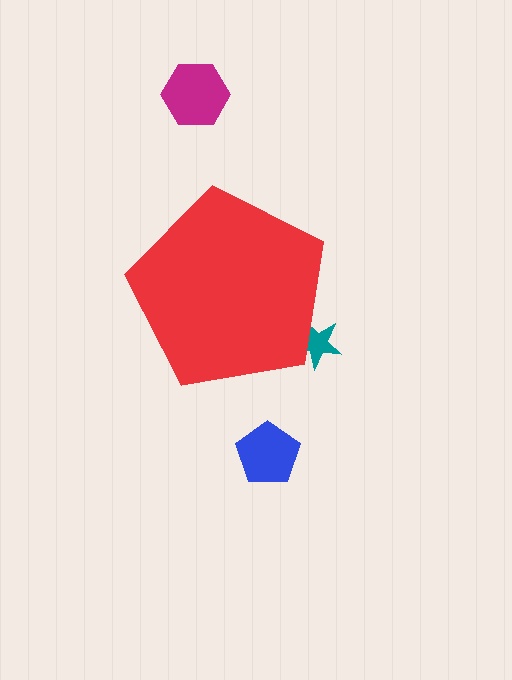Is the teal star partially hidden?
Yes, the teal star is partially hidden behind the red pentagon.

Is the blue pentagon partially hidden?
No, the blue pentagon is fully visible.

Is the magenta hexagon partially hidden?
No, the magenta hexagon is fully visible.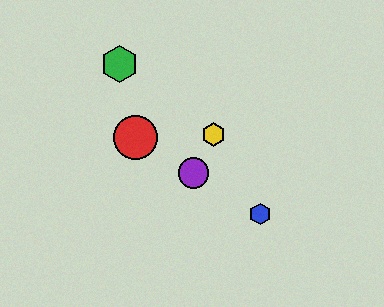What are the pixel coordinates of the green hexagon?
The green hexagon is at (119, 64).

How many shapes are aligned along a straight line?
3 shapes (the red circle, the blue hexagon, the purple circle) are aligned along a straight line.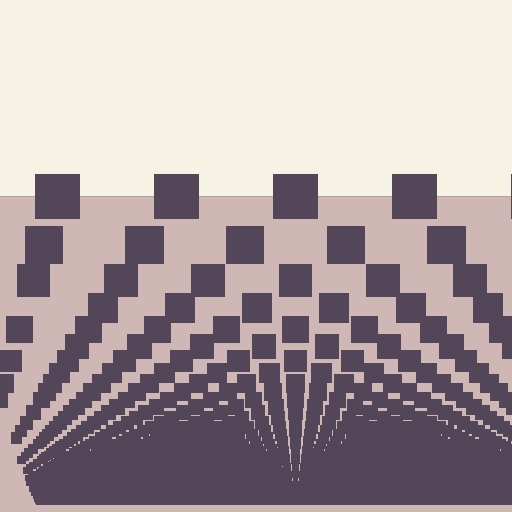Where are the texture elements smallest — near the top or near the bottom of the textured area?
Near the bottom.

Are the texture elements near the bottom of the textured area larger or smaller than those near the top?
Smaller. The gradient is inverted — elements near the bottom are smaller and denser.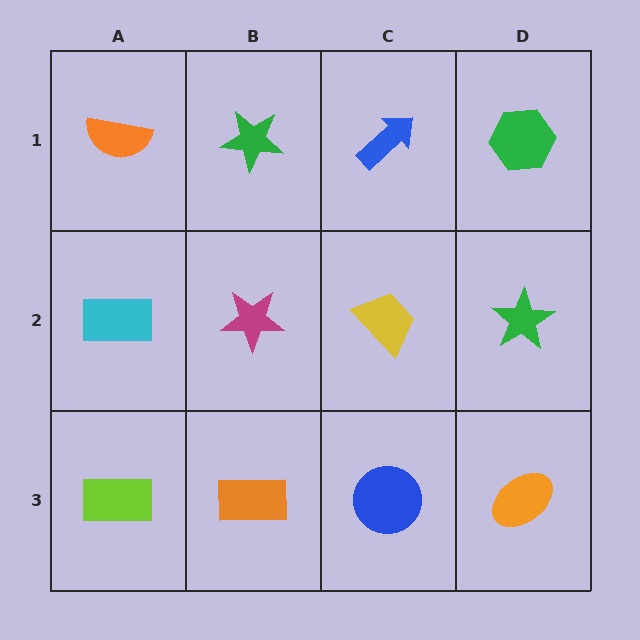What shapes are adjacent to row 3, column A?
A cyan rectangle (row 2, column A), an orange rectangle (row 3, column B).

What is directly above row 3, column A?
A cyan rectangle.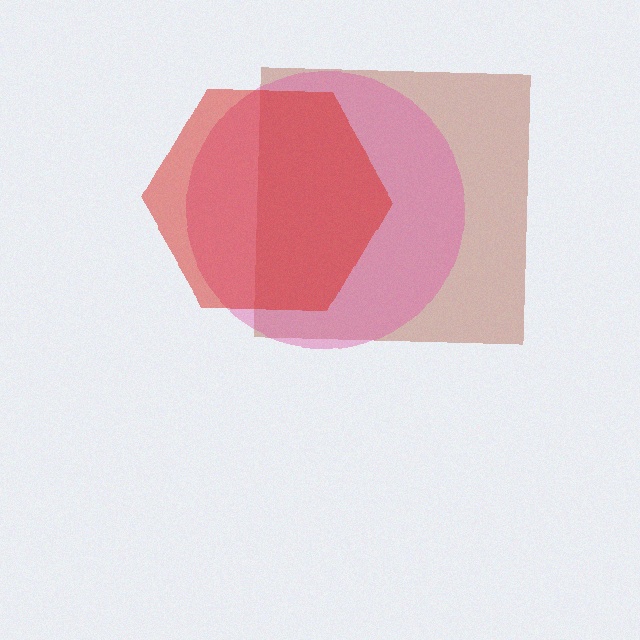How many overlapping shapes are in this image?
There are 3 overlapping shapes in the image.